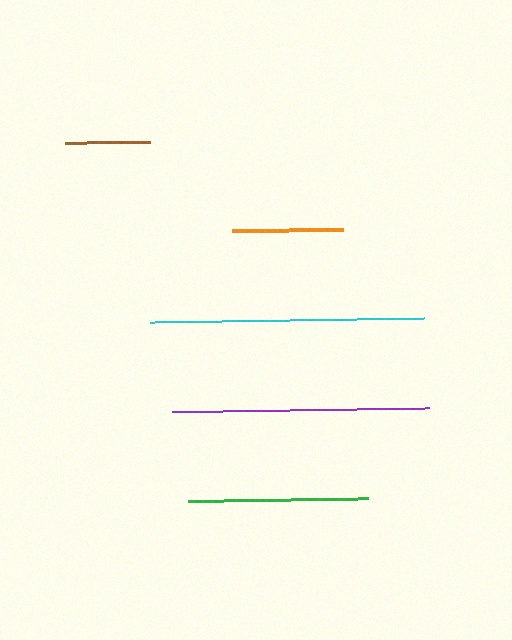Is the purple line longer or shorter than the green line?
The purple line is longer than the green line.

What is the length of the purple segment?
The purple segment is approximately 257 pixels long.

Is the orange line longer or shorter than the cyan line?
The cyan line is longer than the orange line.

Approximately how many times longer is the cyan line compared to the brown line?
The cyan line is approximately 3.2 times the length of the brown line.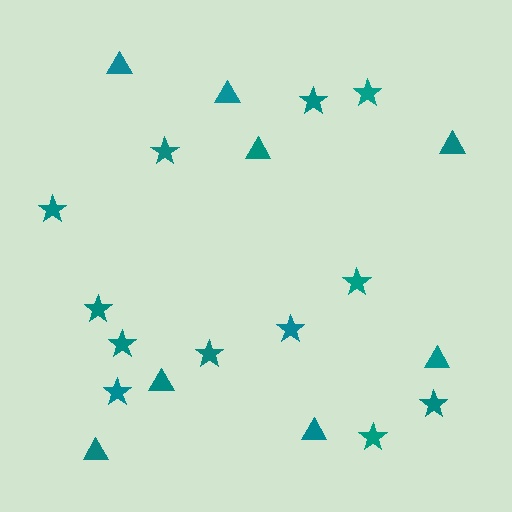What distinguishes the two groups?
There are 2 groups: one group of stars (12) and one group of triangles (8).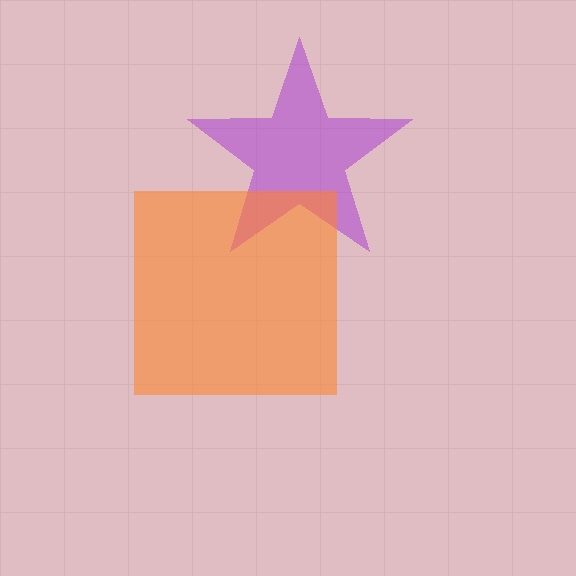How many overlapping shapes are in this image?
There are 2 overlapping shapes in the image.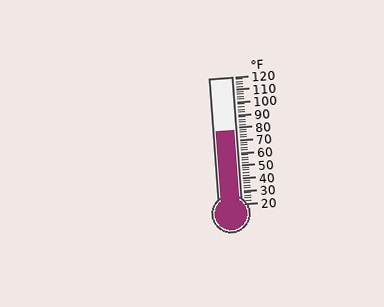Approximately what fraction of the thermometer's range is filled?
The thermometer is filled to approximately 60% of its range.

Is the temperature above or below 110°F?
The temperature is below 110°F.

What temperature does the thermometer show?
The thermometer shows approximately 78°F.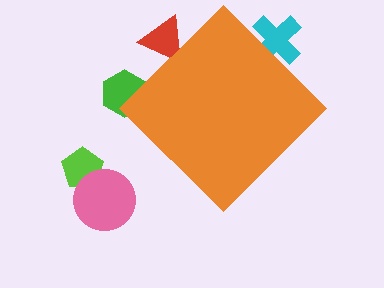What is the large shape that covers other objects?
An orange diamond.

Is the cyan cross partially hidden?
Yes, the cyan cross is partially hidden behind the orange diamond.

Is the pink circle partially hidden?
No, the pink circle is fully visible.